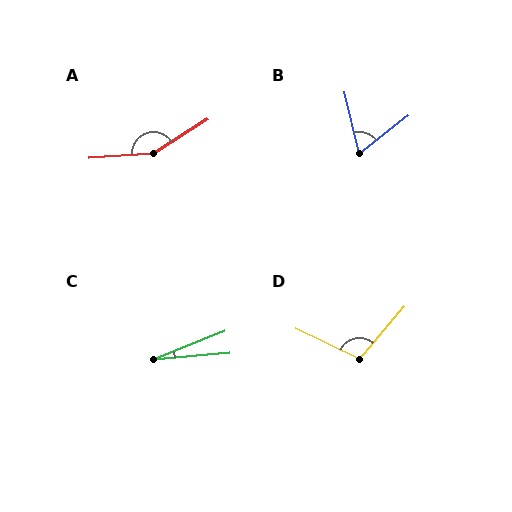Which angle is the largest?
A, at approximately 152 degrees.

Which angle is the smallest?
C, at approximately 17 degrees.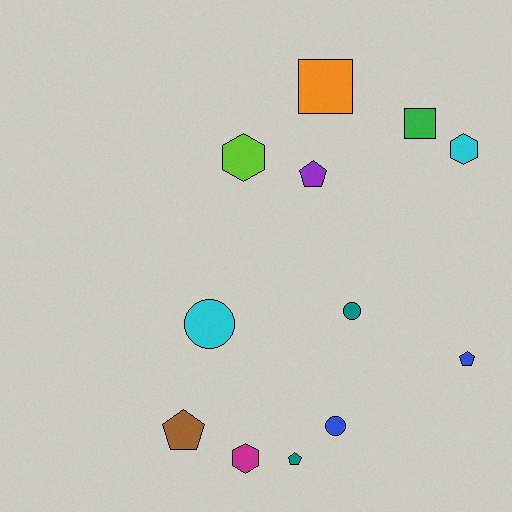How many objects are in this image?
There are 12 objects.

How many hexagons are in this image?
There are 3 hexagons.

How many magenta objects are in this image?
There is 1 magenta object.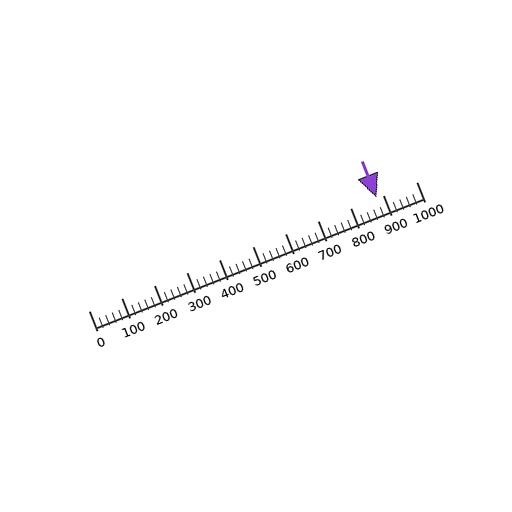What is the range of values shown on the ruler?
The ruler shows values from 0 to 1000.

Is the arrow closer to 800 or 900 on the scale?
The arrow is closer to 900.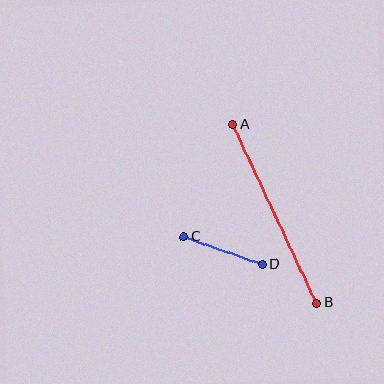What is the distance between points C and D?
The distance is approximately 83 pixels.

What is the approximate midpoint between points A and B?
The midpoint is at approximately (275, 214) pixels.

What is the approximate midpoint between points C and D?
The midpoint is at approximately (223, 251) pixels.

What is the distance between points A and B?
The distance is approximately 197 pixels.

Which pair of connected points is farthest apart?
Points A and B are farthest apart.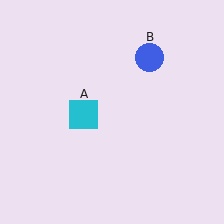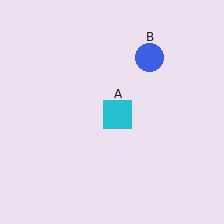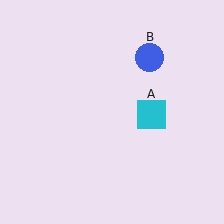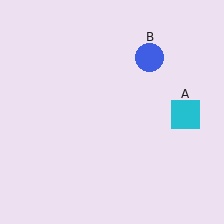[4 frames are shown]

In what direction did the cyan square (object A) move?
The cyan square (object A) moved right.